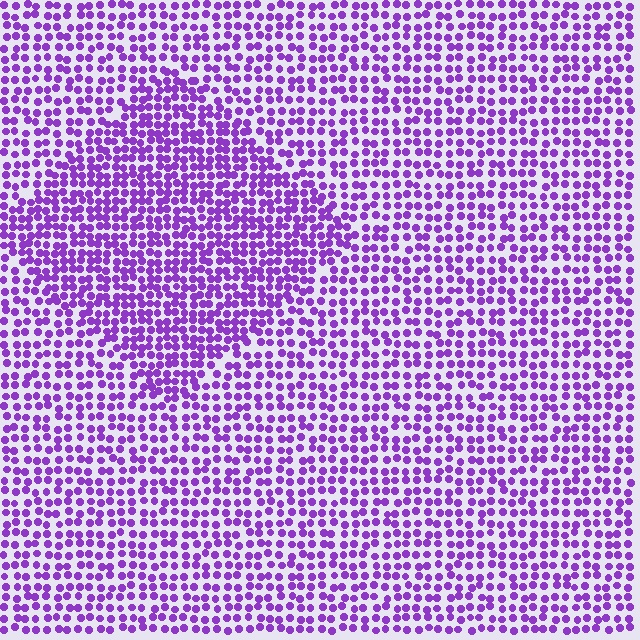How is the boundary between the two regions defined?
The boundary is defined by a change in element density (approximately 1.5x ratio). All elements are the same color, size, and shape.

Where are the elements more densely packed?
The elements are more densely packed inside the diamond boundary.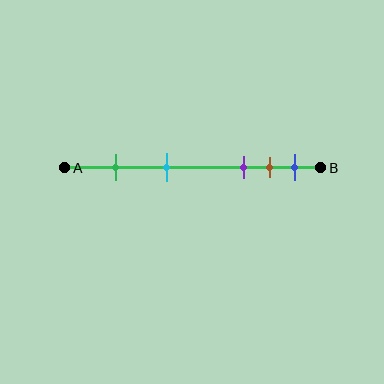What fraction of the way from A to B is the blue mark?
The blue mark is approximately 90% (0.9) of the way from A to B.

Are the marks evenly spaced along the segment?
No, the marks are not evenly spaced.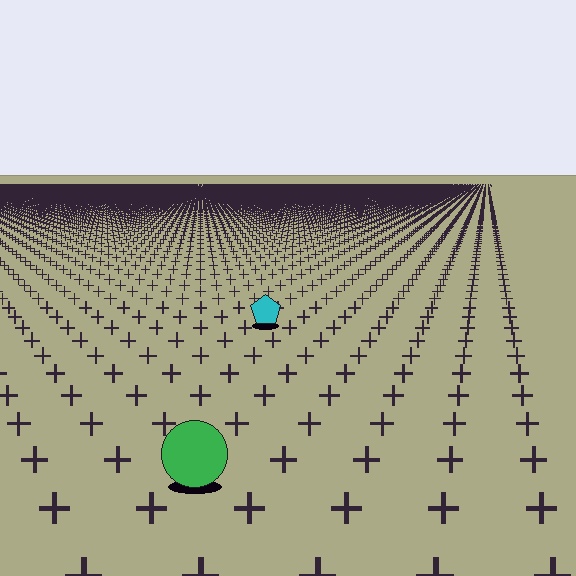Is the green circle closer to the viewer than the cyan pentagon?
Yes. The green circle is closer — you can tell from the texture gradient: the ground texture is coarser near it.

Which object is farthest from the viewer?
The cyan pentagon is farthest from the viewer. It appears smaller and the ground texture around it is denser.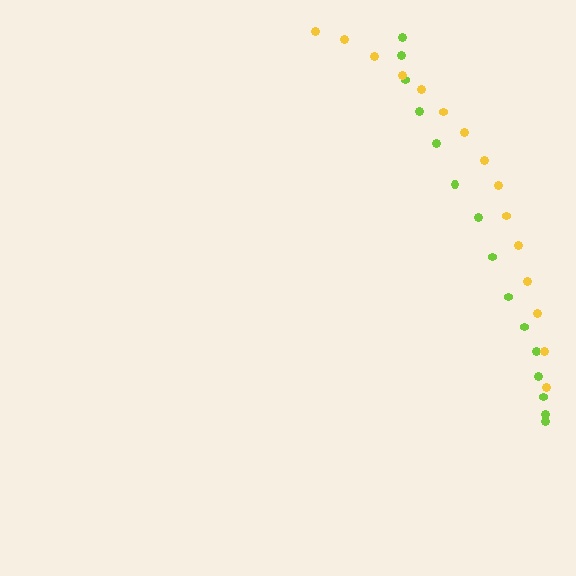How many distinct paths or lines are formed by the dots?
There are 2 distinct paths.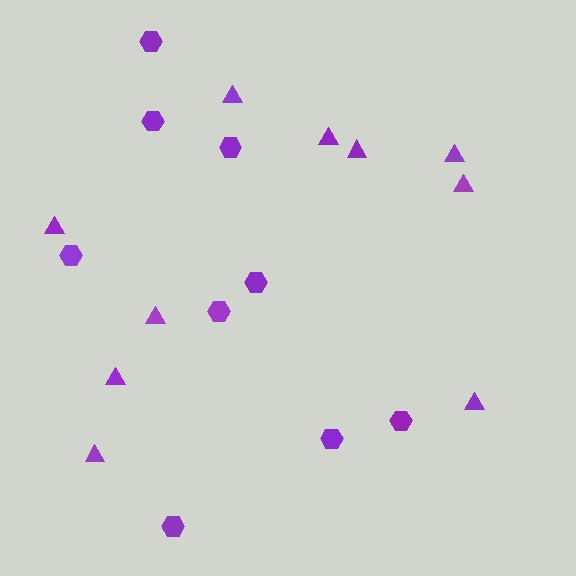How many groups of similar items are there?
There are 2 groups: one group of hexagons (9) and one group of triangles (10).